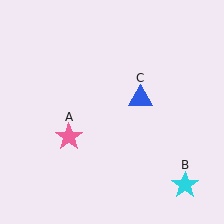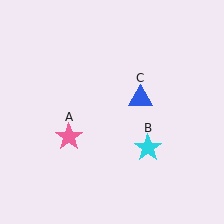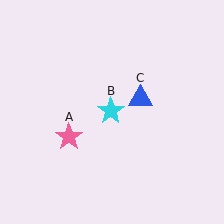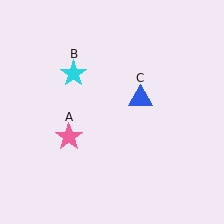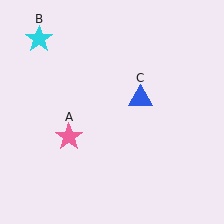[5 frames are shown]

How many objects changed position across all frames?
1 object changed position: cyan star (object B).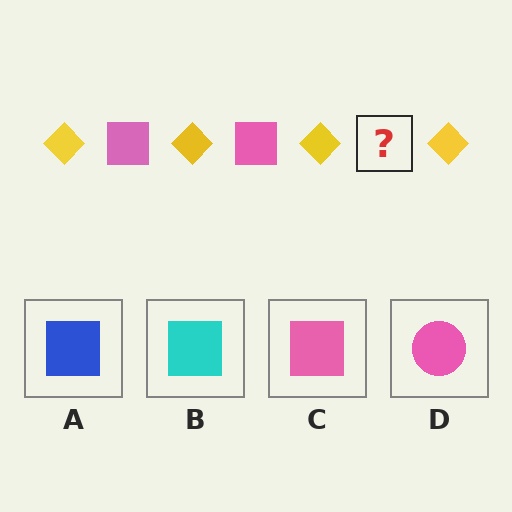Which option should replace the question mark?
Option C.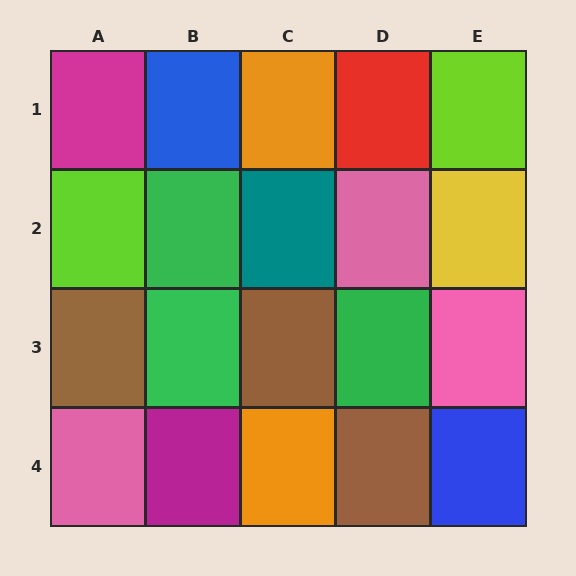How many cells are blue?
2 cells are blue.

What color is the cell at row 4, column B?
Magenta.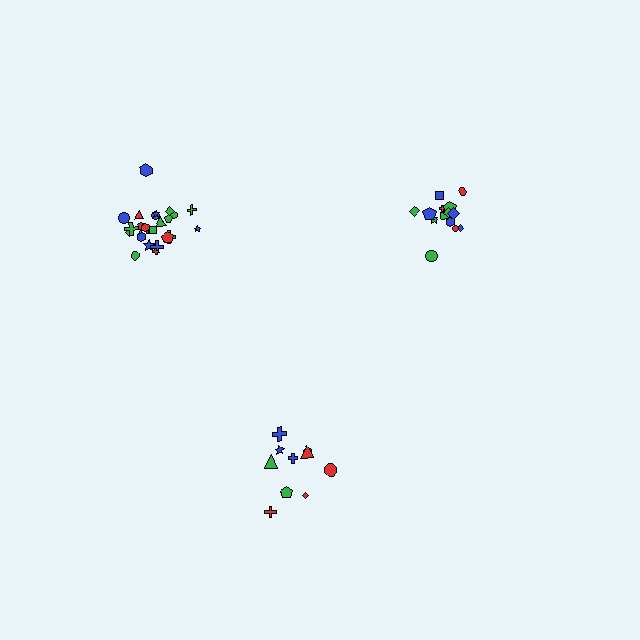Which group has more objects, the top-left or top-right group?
The top-left group.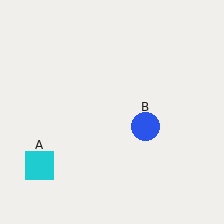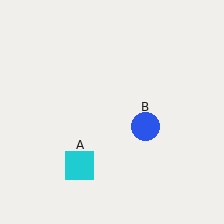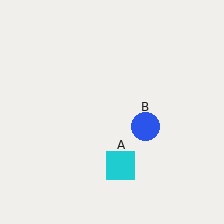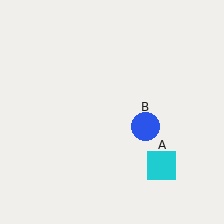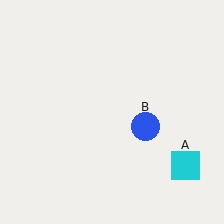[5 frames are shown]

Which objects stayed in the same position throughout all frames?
Blue circle (object B) remained stationary.